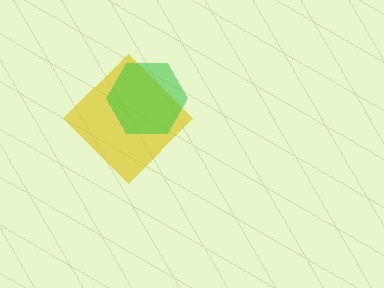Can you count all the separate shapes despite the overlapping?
Yes, there are 2 separate shapes.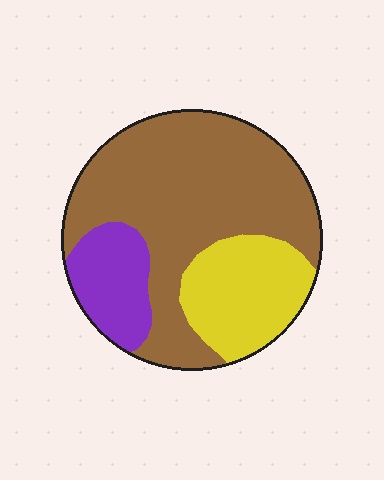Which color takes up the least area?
Purple, at roughly 15%.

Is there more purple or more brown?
Brown.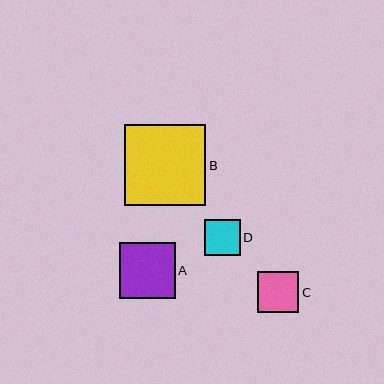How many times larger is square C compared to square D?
Square C is approximately 1.1 times the size of square D.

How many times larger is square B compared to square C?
Square B is approximately 2.0 times the size of square C.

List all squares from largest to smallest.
From largest to smallest: B, A, C, D.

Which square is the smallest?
Square D is the smallest with a size of approximately 36 pixels.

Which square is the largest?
Square B is the largest with a size of approximately 81 pixels.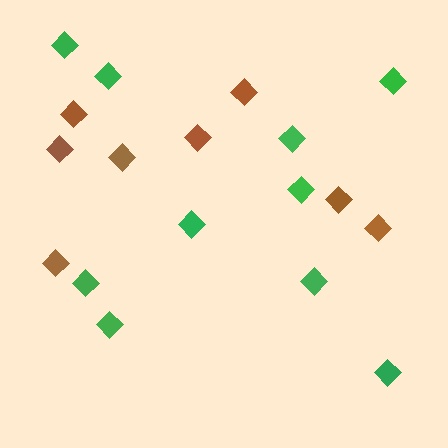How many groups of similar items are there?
There are 2 groups: one group of green diamonds (10) and one group of brown diamonds (8).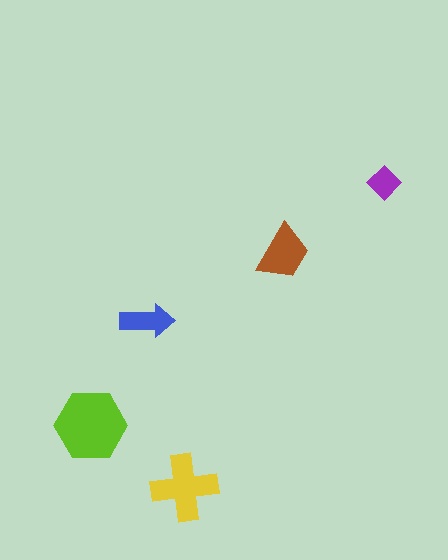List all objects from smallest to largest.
The purple diamond, the blue arrow, the brown trapezoid, the yellow cross, the lime hexagon.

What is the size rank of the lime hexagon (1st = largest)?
1st.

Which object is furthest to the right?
The purple diamond is rightmost.